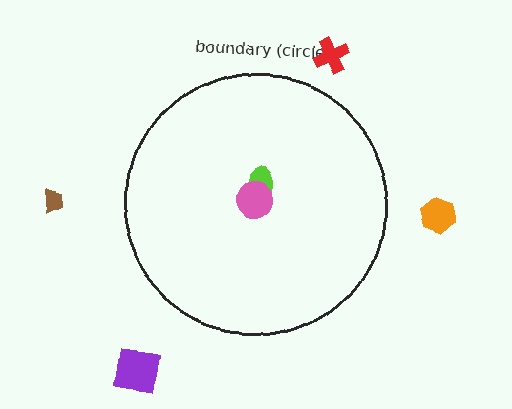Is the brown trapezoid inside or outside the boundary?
Outside.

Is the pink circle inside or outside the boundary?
Inside.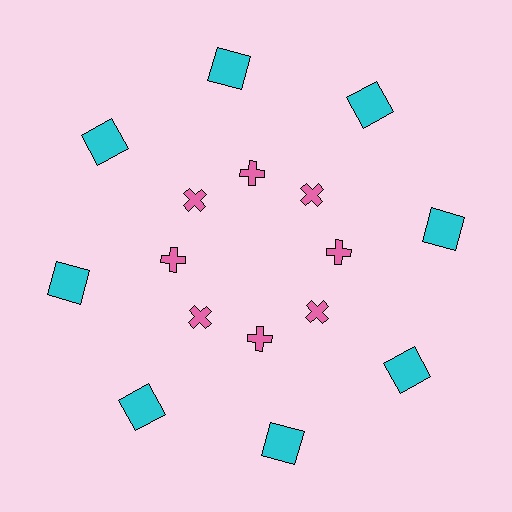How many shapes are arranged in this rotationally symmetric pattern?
There are 16 shapes, arranged in 8 groups of 2.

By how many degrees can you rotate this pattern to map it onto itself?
The pattern maps onto itself every 45 degrees of rotation.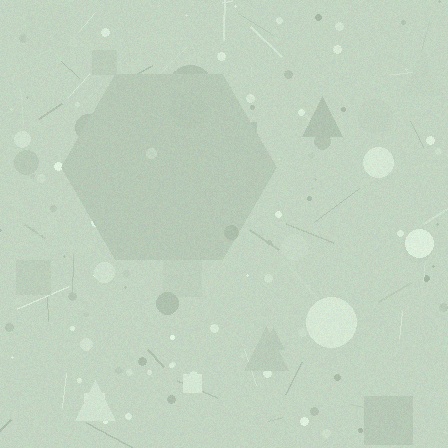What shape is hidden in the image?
A hexagon is hidden in the image.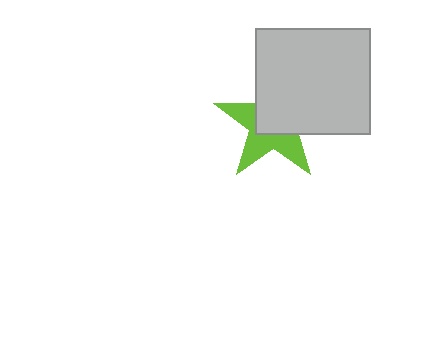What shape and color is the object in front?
The object in front is a light gray rectangle.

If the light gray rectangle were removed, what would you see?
You would see the complete lime star.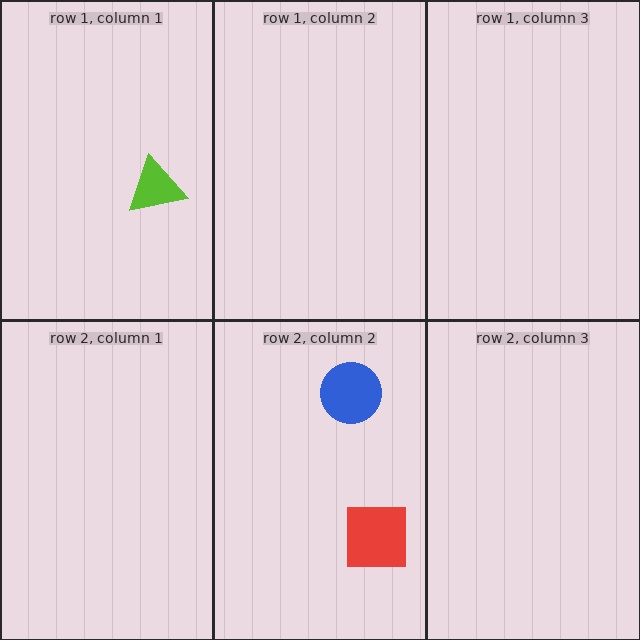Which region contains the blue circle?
The row 2, column 2 region.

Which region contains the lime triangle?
The row 1, column 1 region.